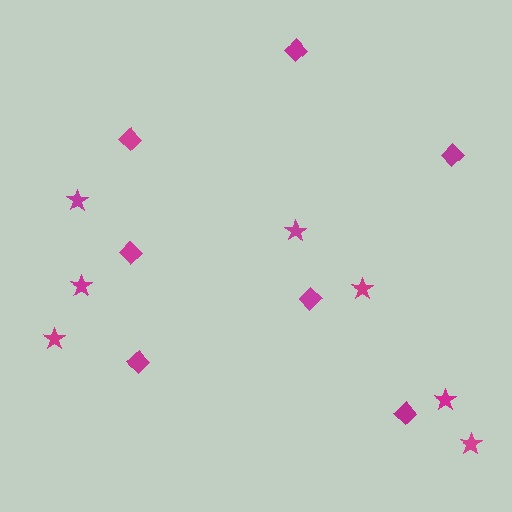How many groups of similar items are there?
There are 2 groups: one group of stars (7) and one group of diamonds (7).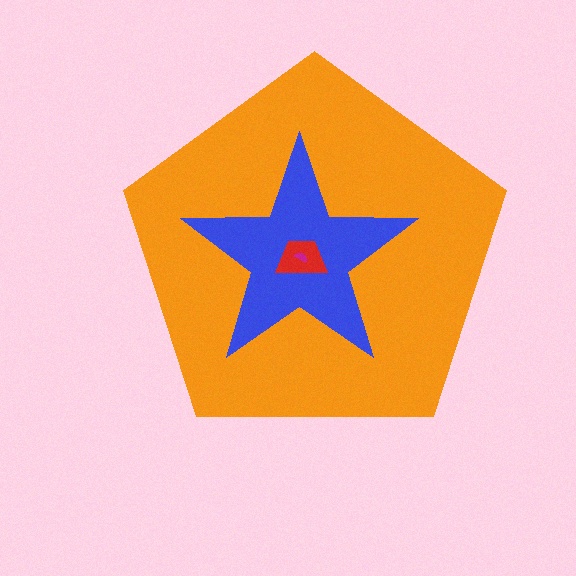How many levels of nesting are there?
4.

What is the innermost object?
The magenta semicircle.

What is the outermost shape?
The orange pentagon.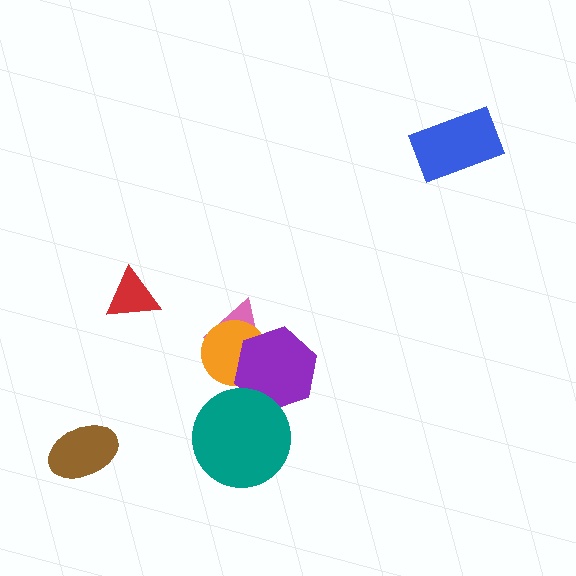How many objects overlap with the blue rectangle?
0 objects overlap with the blue rectangle.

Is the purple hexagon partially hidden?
Yes, it is partially covered by another shape.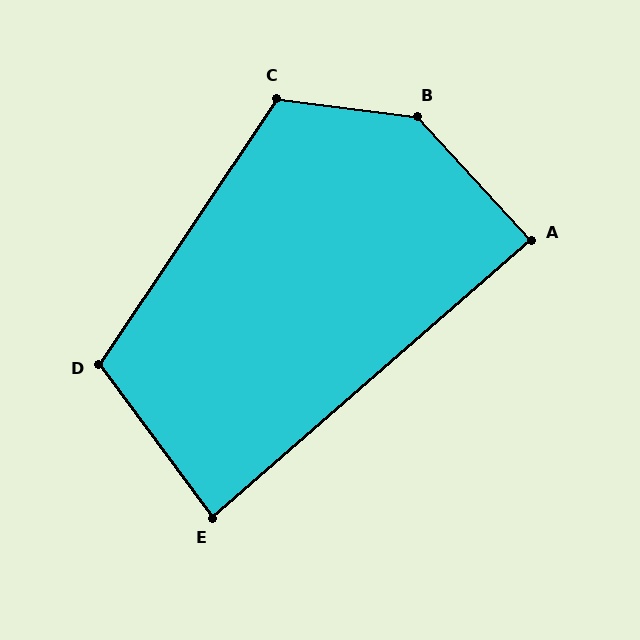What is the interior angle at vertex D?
Approximately 110 degrees (obtuse).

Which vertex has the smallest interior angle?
E, at approximately 85 degrees.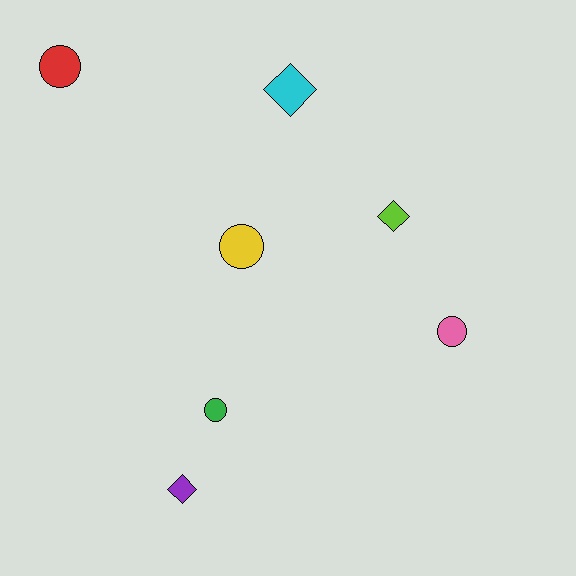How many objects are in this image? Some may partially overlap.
There are 7 objects.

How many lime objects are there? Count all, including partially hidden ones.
There is 1 lime object.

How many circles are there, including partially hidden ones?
There are 4 circles.